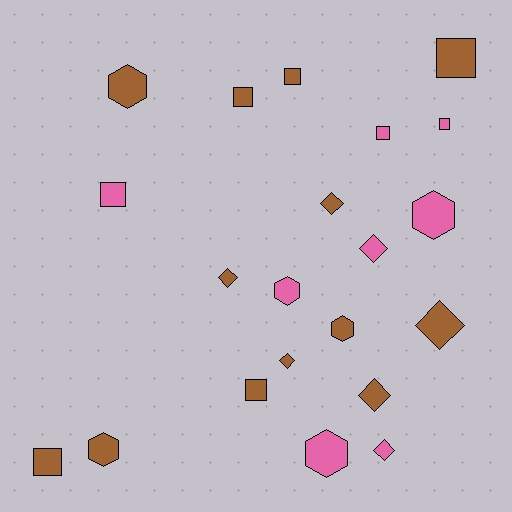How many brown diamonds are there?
There are 5 brown diamonds.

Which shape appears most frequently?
Square, with 8 objects.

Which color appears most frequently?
Brown, with 13 objects.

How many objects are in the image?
There are 21 objects.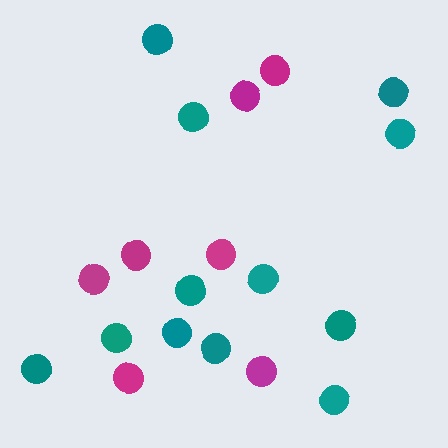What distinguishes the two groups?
There are 2 groups: one group of magenta circles (7) and one group of teal circles (12).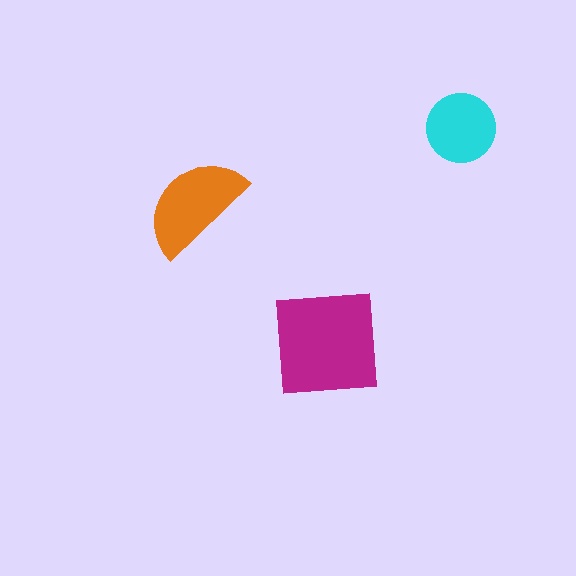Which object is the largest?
The magenta square.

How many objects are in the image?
There are 3 objects in the image.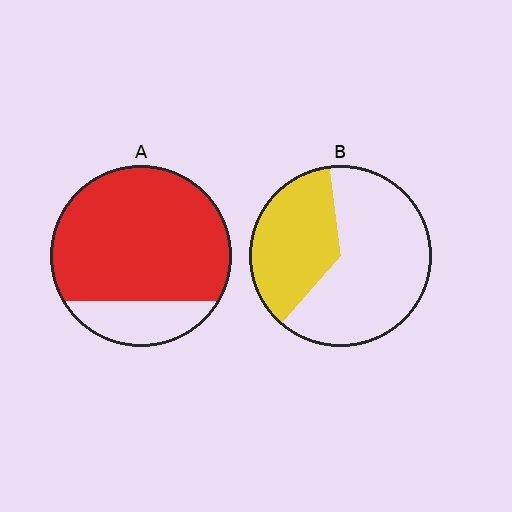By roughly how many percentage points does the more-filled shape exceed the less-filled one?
By roughly 45 percentage points (A over B).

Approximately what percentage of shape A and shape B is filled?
A is approximately 80% and B is approximately 35%.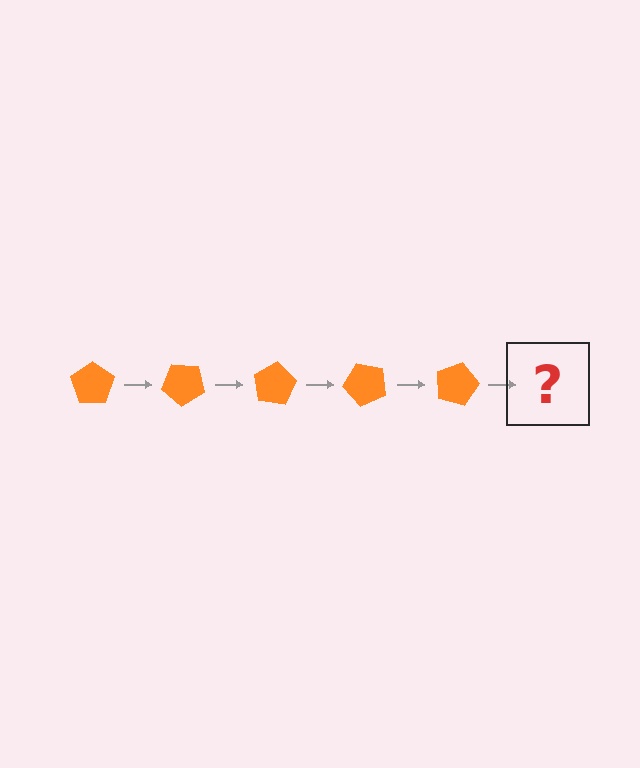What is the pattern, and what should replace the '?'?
The pattern is that the pentagon rotates 40 degrees each step. The '?' should be an orange pentagon rotated 200 degrees.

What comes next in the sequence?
The next element should be an orange pentagon rotated 200 degrees.